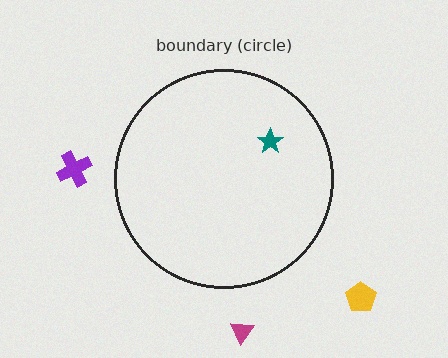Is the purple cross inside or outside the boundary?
Outside.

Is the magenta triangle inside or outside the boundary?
Outside.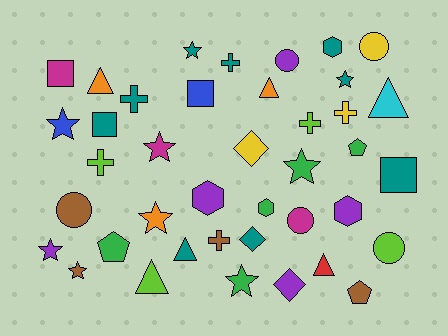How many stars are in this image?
There are 9 stars.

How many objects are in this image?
There are 40 objects.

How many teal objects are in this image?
There are 9 teal objects.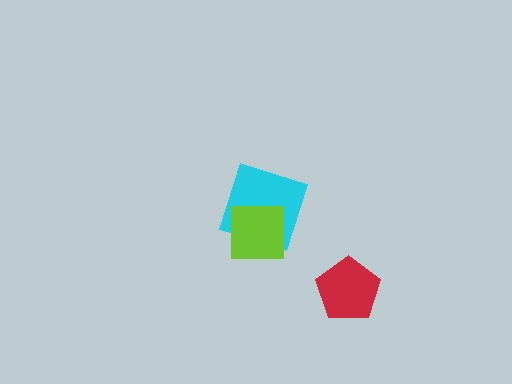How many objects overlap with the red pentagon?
0 objects overlap with the red pentagon.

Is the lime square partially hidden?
No, no other shape covers it.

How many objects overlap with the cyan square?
1 object overlaps with the cyan square.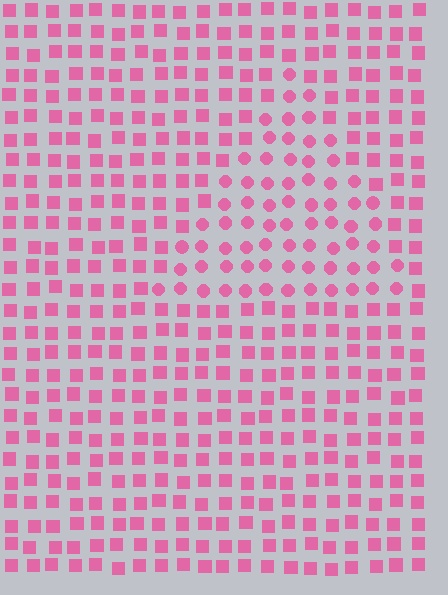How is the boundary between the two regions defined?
The boundary is defined by a change in element shape: circles inside vs. squares outside. All elements share the same color and spacing.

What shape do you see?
I see a triangle.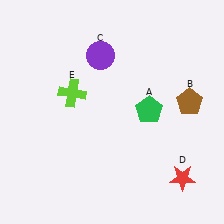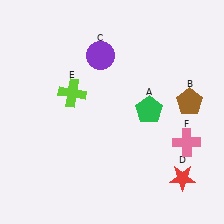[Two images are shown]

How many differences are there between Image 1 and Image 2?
There is 1 difference between the two images.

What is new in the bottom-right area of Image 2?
A pink cross (F) was added in the bottom-right area of Image 2.